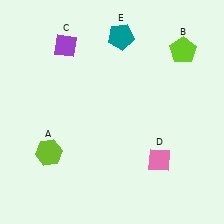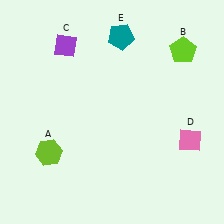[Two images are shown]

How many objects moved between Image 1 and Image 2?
1 object moved between the two images.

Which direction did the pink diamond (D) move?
The pink diamond (D) moved right.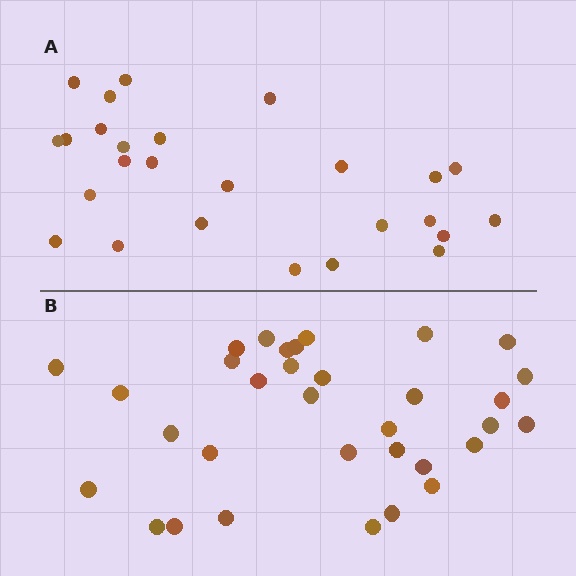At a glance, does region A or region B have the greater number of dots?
Region B (the bottom region) has more dots.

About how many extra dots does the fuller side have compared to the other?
Region B has roughly 8 or so more dots than region A.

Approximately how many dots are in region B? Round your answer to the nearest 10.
About 30 dots. (The exact count is 33, which rounds to 30.)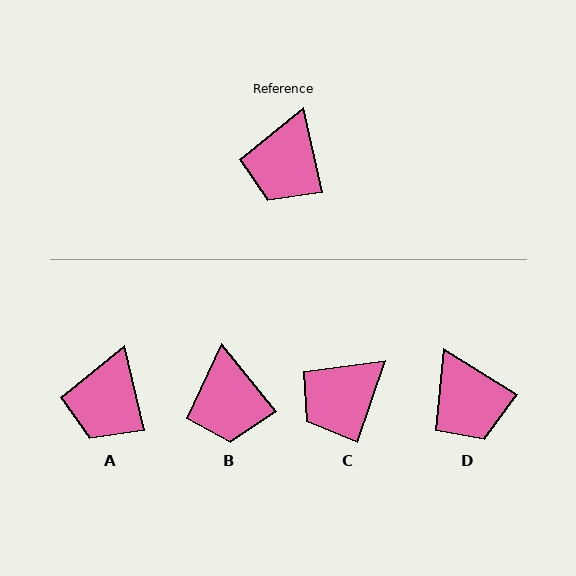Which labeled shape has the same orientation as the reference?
A.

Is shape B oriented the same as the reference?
No, it is off by about 26 degrees.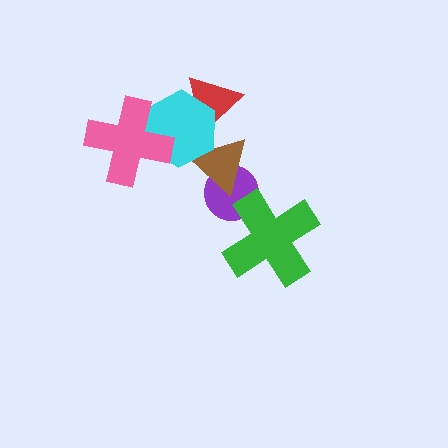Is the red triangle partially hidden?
Yes, it is partially covered by another shape.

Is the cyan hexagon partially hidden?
Yes, it is partially covered by another shape.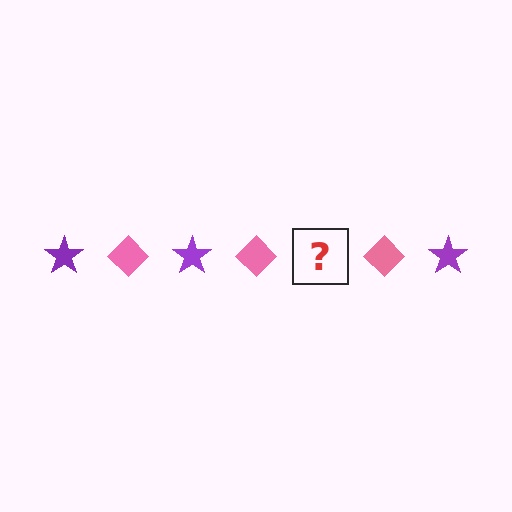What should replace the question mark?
The question mark should be replaced with a purple star.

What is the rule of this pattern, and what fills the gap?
The rule is that the pattern alternates between purple star and pink diamond. The gap should be filled with a purple star.